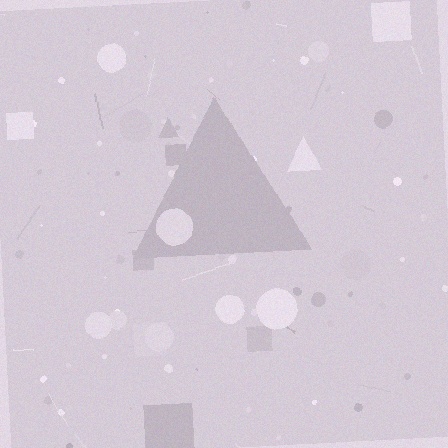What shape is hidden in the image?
A triangle is hidden in the image.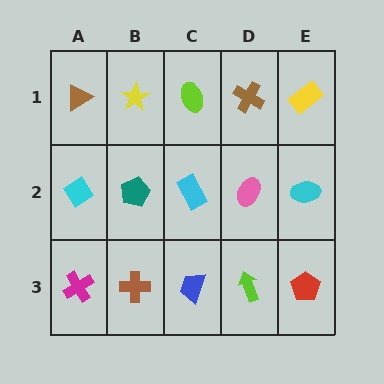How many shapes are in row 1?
5 shapes.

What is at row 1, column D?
A brown cross.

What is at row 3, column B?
A brown cross.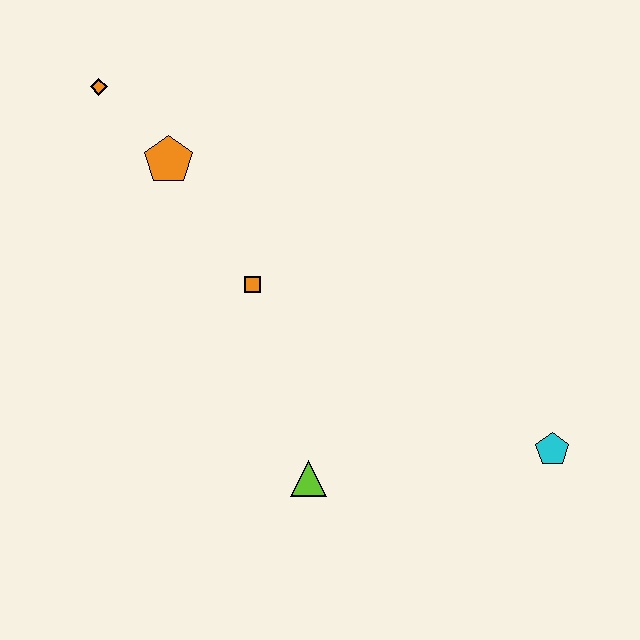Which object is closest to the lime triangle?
The orange square is closest to the lime triangle.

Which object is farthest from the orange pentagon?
The cyan pentagon is farthest from the orange pentagon.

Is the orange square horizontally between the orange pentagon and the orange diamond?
No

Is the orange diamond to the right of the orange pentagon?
No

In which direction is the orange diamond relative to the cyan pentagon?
The orange diamond is to the left of the cyan pentagon.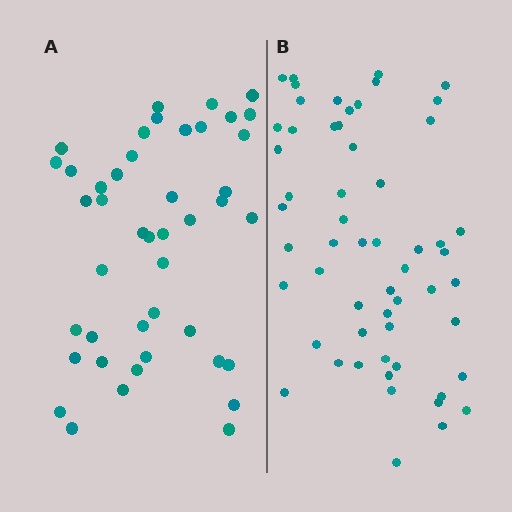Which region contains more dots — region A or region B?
Region B (the right region) has more dots.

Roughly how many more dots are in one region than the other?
Region B has approximately 15 more dots than region A.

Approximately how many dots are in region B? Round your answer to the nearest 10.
About 60 dots. (The exact count is 57, which rounds to 60.)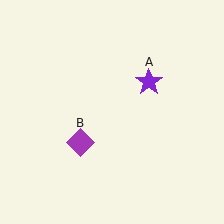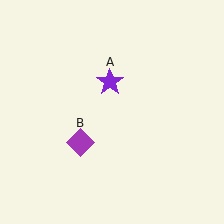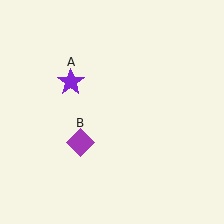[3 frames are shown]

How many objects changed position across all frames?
1 object changed position: purple star (object A).